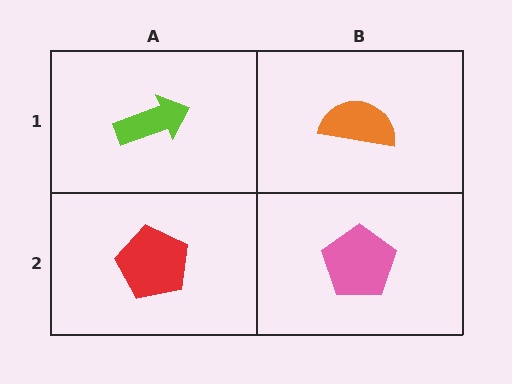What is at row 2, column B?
A pink pentagon.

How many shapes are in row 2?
2 shapes.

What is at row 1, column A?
A lime arrow.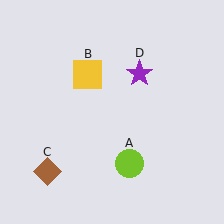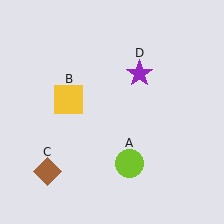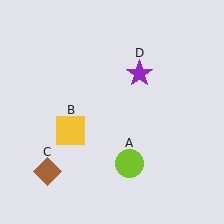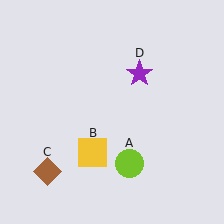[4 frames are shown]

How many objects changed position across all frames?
1 object changed position: yellow square (object B).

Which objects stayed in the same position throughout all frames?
Lime circle (object A) and brown diamond (object C) and purple star (object D) remained stationary.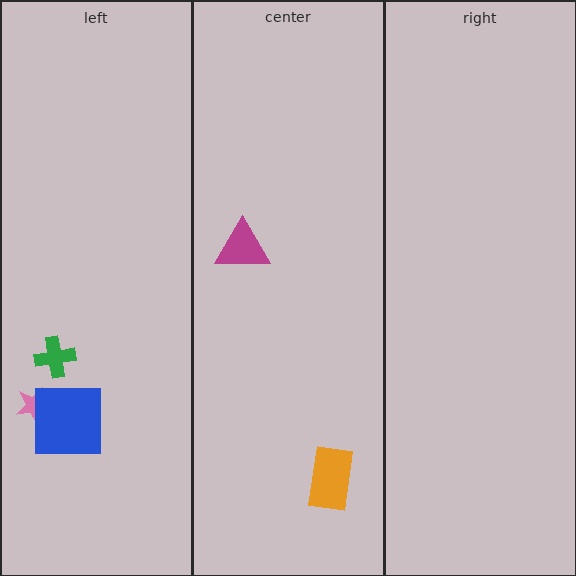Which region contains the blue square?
The left region.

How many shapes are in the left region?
3.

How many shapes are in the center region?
2.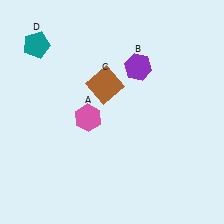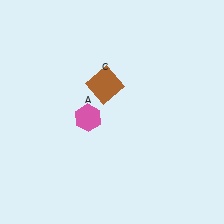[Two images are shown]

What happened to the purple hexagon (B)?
The purple hexagon (B) was removed in Image 2. It was in the top-right area of Image 1.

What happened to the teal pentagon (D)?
The teal pentagon (D) was removed in Image 2. It was in the top-left area of Image 1.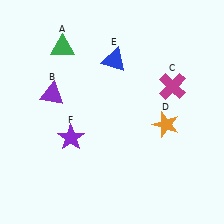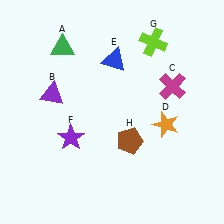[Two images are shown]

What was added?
A lime cross (G), a brown pentagon (H) were added in Image 2.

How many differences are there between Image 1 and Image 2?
There are 2 differences between the two images.